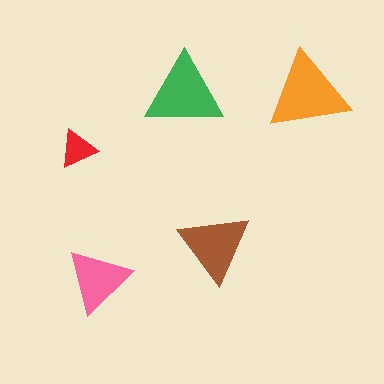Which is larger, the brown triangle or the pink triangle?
The brown one.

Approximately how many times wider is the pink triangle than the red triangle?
About 1.5 times wider.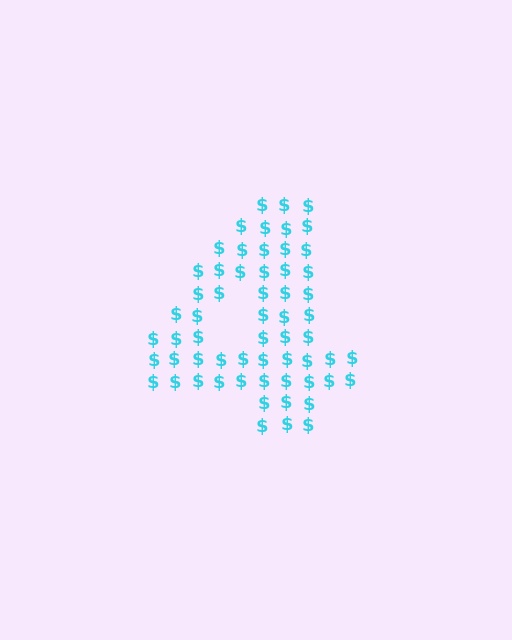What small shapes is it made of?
It is made of small dollar signs.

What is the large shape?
The large shape is the digit 4.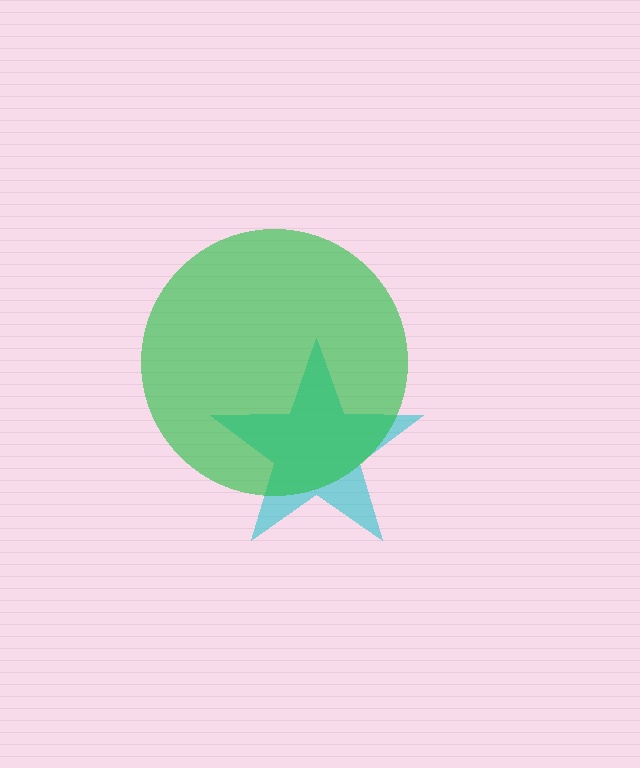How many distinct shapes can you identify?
There are 2 distinct shapes: a cyan star, a green circle.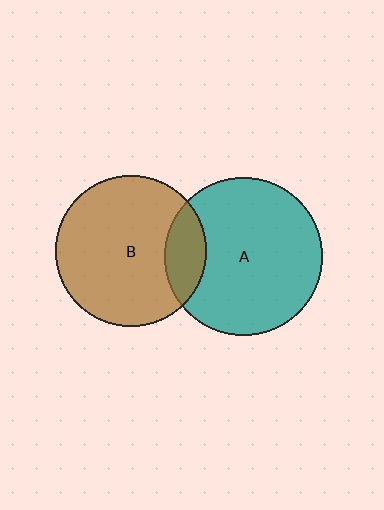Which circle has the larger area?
Circle A (teal).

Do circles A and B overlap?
Yes.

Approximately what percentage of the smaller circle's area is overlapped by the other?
Approximately 15%.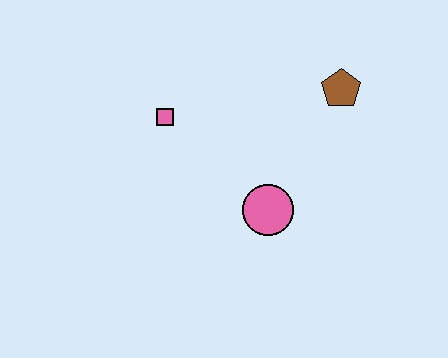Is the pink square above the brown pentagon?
No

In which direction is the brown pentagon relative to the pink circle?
The brown pentagon is above the pink circle.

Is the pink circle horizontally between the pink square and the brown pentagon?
Yes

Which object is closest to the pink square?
The pink circle is closest to the pink square.